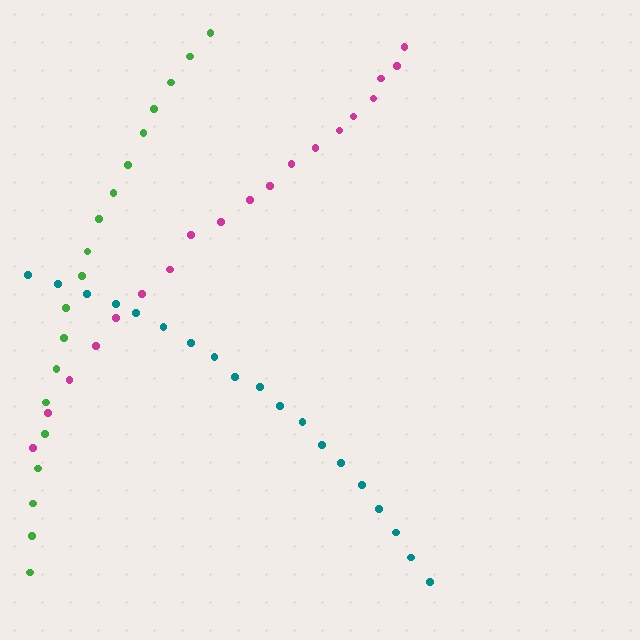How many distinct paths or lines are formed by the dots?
There are 3 distinct paths.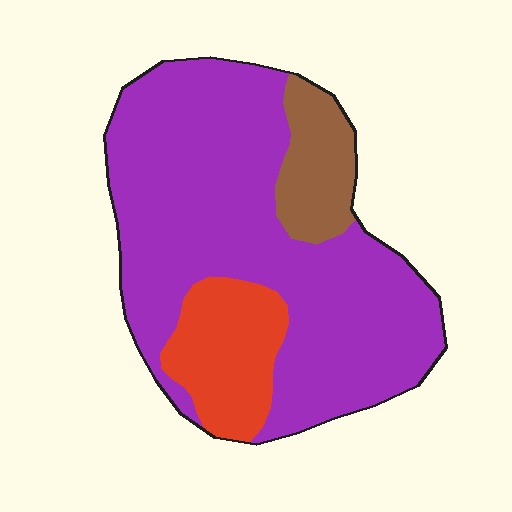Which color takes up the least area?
Brown, at roughly 10%.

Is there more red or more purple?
Purple.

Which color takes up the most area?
Purple, at roughly 75%.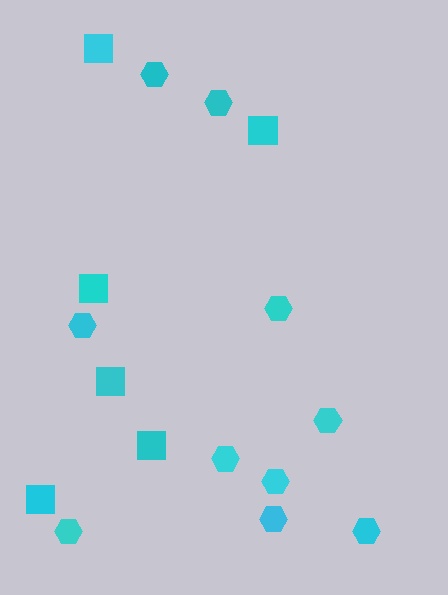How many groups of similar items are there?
There are 2 groups: one group of squares (6) and one group of hexagons (10).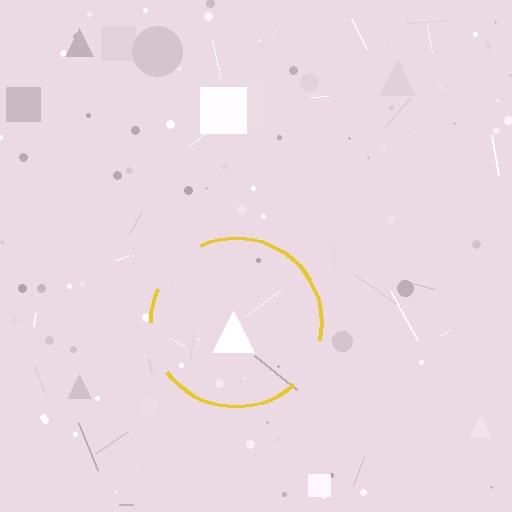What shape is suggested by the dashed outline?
The dashed outline suggests a circle.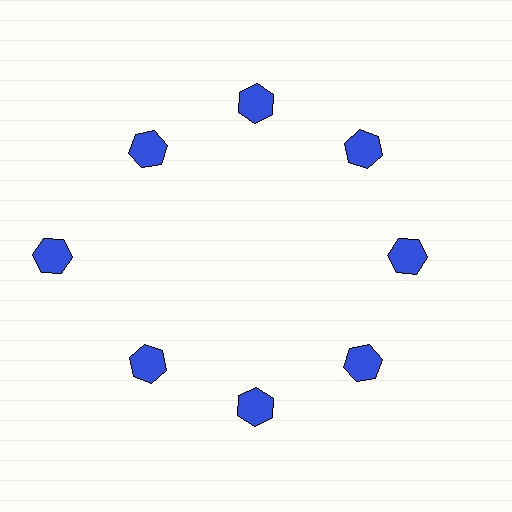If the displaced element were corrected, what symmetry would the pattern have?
It would have 8-fold rotational symmetry — the pattern would map onto itself every 45 degrees.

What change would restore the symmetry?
The symmetry would be restored by moving it inward, back onto the ring so that all 8 hexagons sit at equal angles and equal distance from the center.